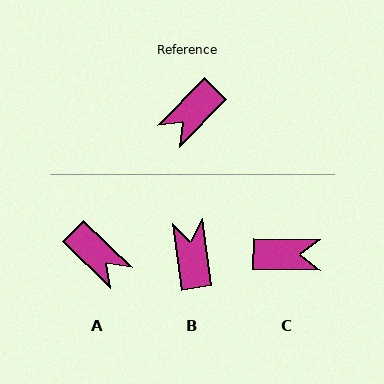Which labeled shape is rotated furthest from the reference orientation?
C, about 134 degrees away.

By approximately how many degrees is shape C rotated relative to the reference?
Approximately 134 degrees counter-clockwise.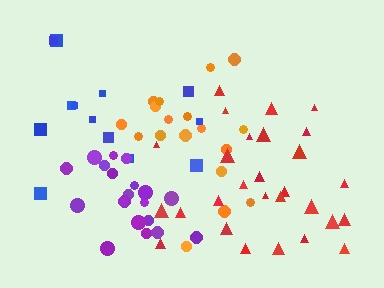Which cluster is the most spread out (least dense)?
Blue.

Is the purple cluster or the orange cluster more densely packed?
Orange.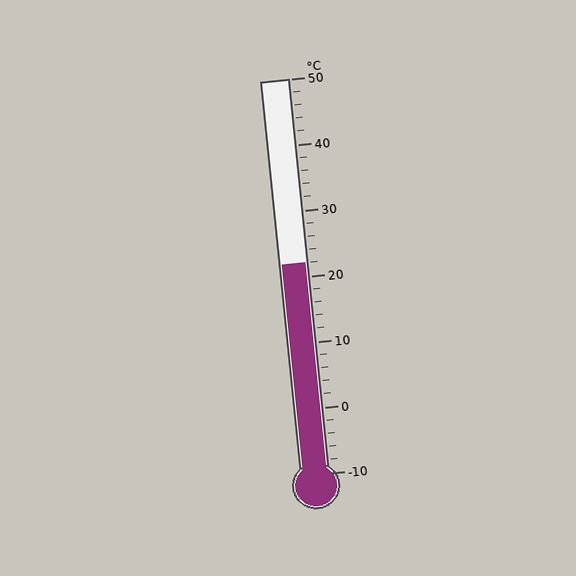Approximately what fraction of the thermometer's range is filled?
The thermometer is filled to approximately 55% of its range.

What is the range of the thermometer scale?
The thermometer scale ranges from -10°C to 50°C.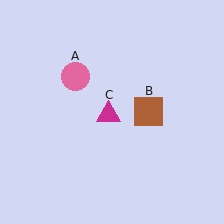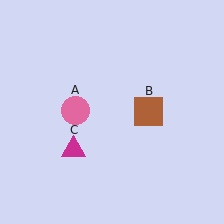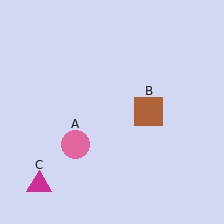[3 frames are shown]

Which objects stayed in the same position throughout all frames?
Brown square (object B) remained stationary.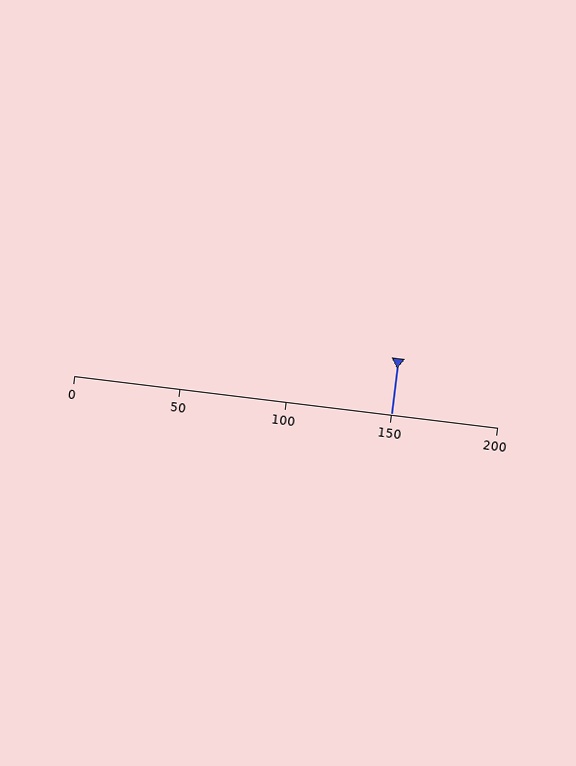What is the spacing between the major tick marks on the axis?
The major ticks are spaced 50 apart.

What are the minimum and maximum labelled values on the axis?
The axis runs from 0 to 200.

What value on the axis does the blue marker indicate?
The marker indicates approximately 150.